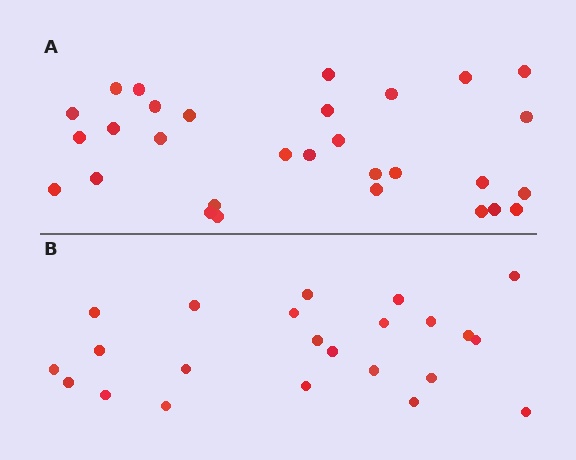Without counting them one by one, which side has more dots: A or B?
Region A (the top region) has more dots.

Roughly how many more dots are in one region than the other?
Region A has roughly 8 or so more dots than region B.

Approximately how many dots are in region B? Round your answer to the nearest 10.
About 20 dots. (The exact count is 23, which rounds to 20.)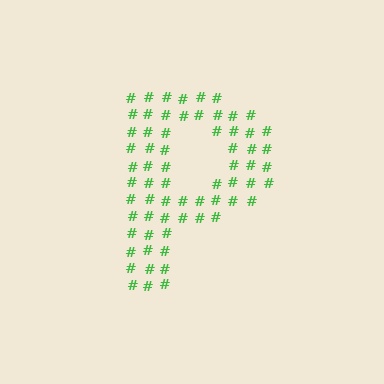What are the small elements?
The small elements are hash symbols.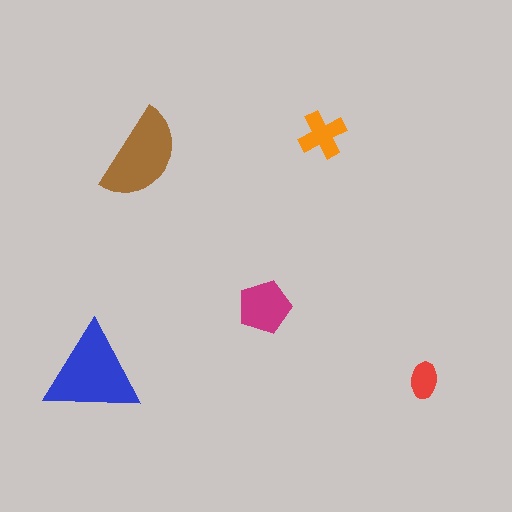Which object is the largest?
The blue triangle.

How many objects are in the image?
There are 5 objects in the image.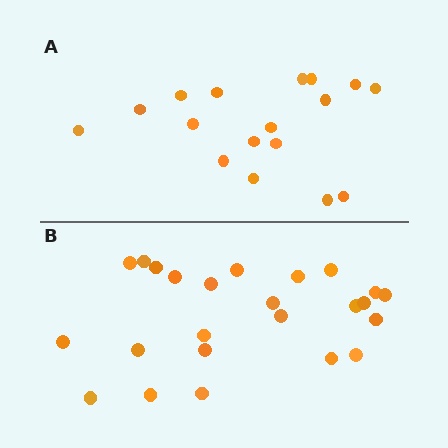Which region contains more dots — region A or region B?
Region B (the bottom region) has more dots.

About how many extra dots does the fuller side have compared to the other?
Region B has roughly 8 or so more dots than region A.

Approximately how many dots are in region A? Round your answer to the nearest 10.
About 20 dots. (The exact count is 17, which rounds to 20.)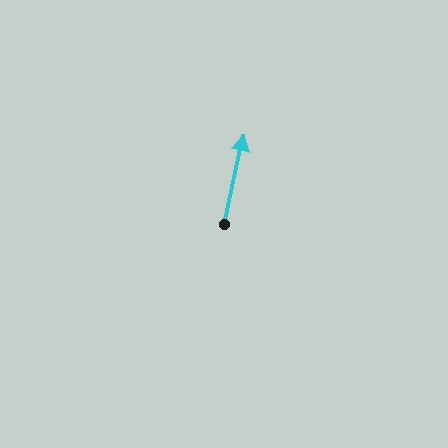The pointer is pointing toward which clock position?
Roughly 12 o'clock.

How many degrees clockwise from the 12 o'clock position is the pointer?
Approximately 12 degrees.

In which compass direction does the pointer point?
North.